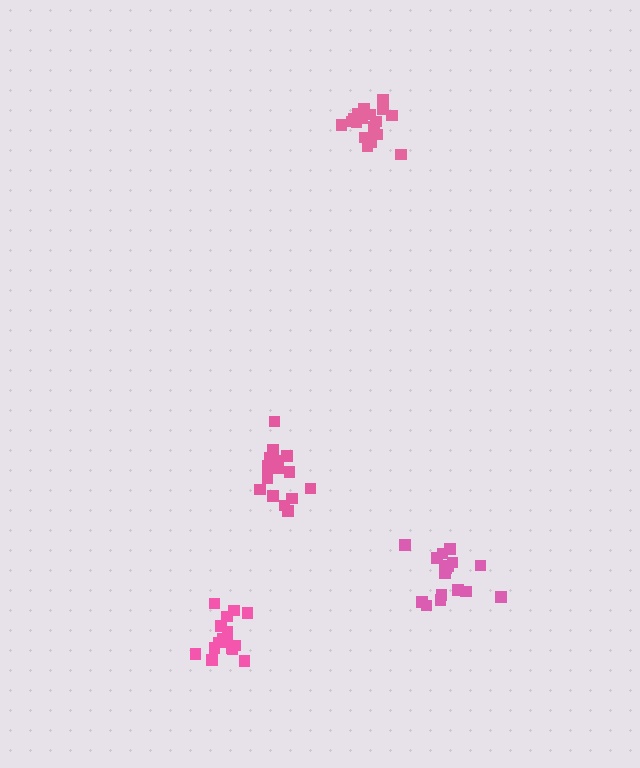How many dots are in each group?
Group 1: 16 dots, Group 2: 17 dots, Group 3: 19 dots, Group 4: 15 dots (67 total).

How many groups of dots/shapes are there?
There are 4 groups.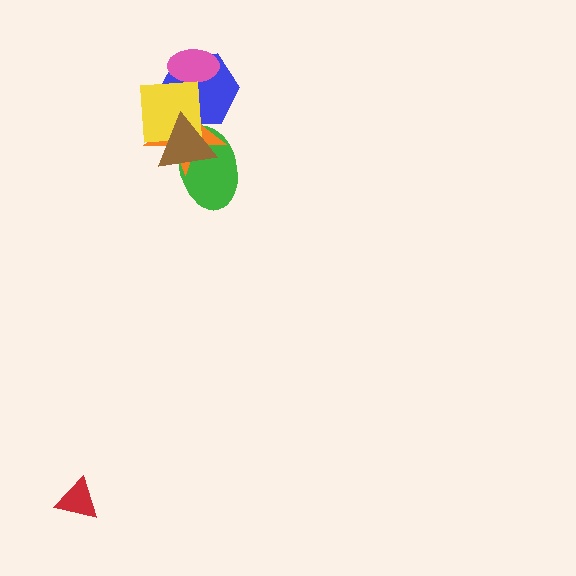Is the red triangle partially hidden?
No, no other shape covers it.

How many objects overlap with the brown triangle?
4 objects overlap with the brown triangle.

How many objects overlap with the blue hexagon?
4 objects overlap with the blue hexagon.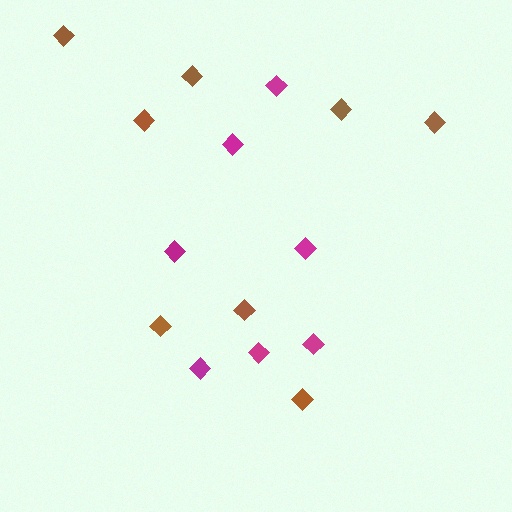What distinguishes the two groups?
There are 2 groups: one group of brown diamonds (8) and one group of magenta diamonds (7).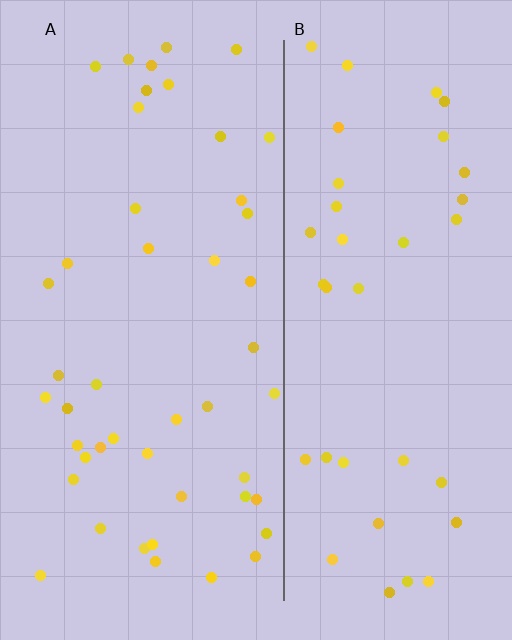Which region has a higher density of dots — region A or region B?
A (the left).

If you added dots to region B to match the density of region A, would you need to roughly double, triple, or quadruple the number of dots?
Approximately double.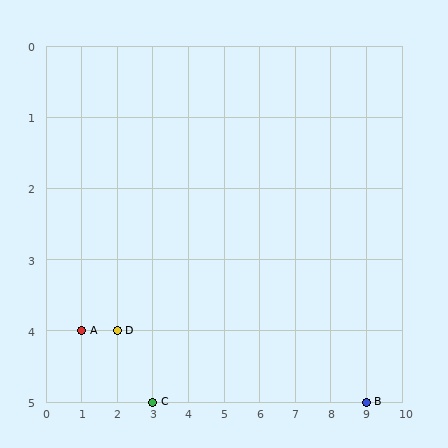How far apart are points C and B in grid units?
Points C and B are 6 columns apart.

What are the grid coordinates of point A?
Point A is at grid coordinates (1, 4).